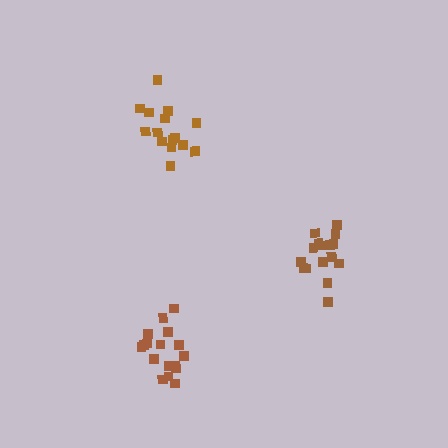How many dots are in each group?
Group 1: 17 dots, Group 2: 15 dots, Group 3: 17 dots (49 total).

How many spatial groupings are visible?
There are 3 spatial groupings.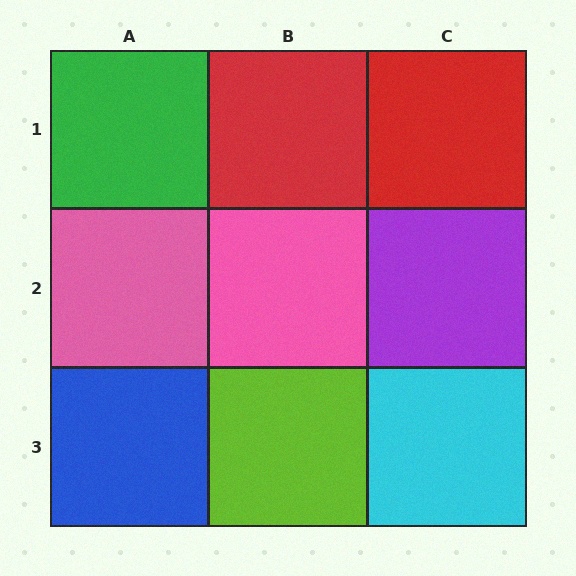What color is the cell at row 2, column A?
Pink.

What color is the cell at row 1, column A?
Green.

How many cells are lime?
1 cell is lime.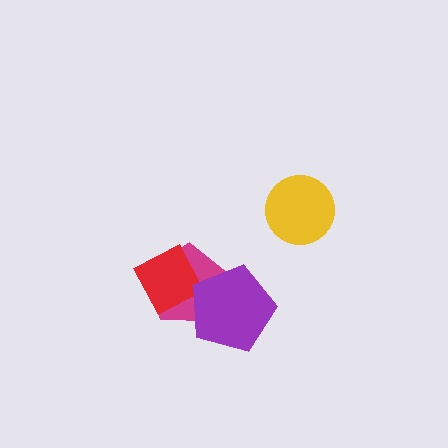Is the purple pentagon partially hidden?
No, no other shape covers it.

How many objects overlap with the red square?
1 object overlaps with the red square.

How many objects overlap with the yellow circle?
0 objects overlap with the yellow circle.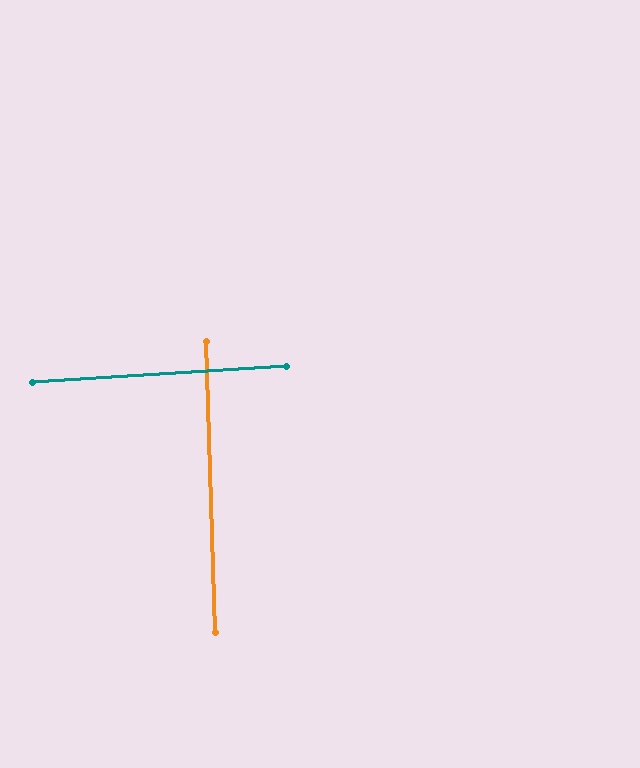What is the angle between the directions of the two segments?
Approximately 88 degrees.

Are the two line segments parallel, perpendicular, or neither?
Perpendicular — they meet at approximately 88°.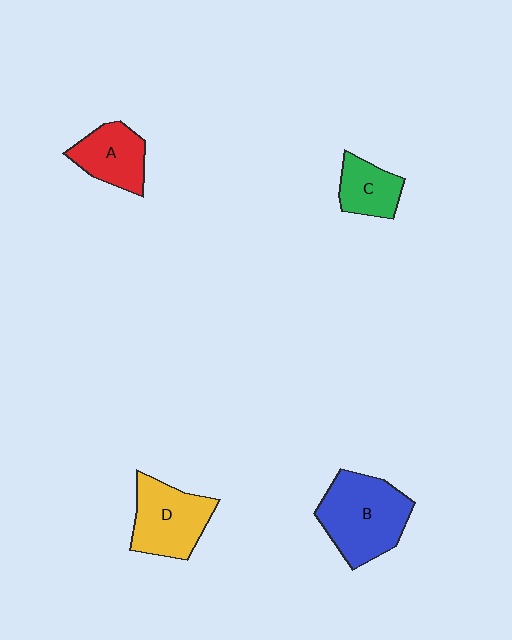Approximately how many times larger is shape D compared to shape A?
Approximately 1.3 times.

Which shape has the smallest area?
Shape C (green).